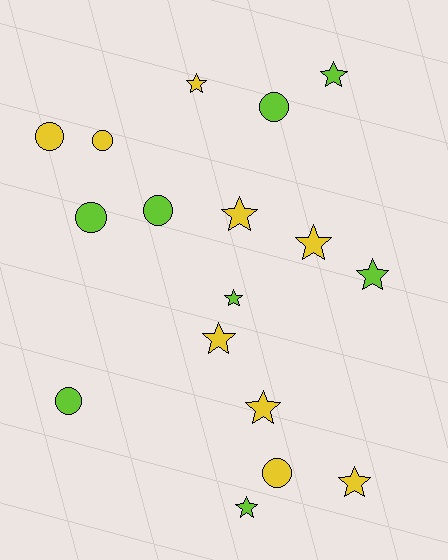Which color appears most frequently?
Yellow, with 9 objects.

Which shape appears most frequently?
Star, with 10 objects.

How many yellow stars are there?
There are 6 yellow stars.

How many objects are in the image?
There are 17 objects.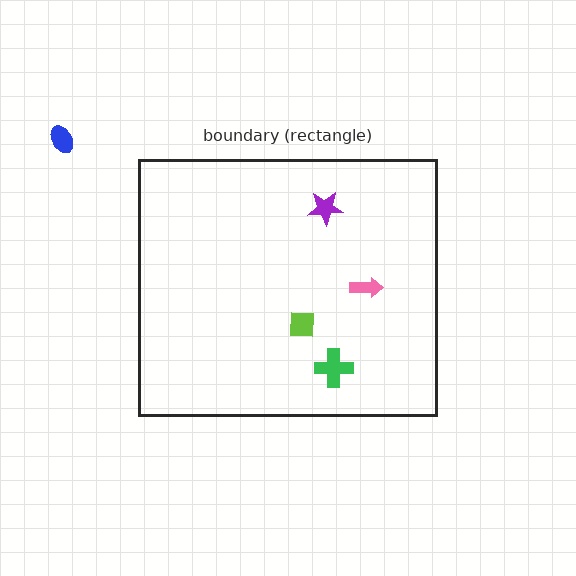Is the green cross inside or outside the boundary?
Inside.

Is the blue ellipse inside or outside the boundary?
Outside.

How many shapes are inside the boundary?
4 inside, 1 outside.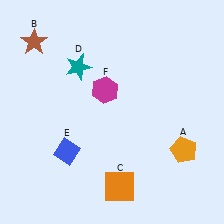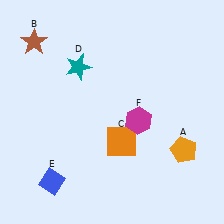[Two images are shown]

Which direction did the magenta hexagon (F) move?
The magenta hexagon (F) moved right.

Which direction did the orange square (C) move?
The orange square (C) moved up.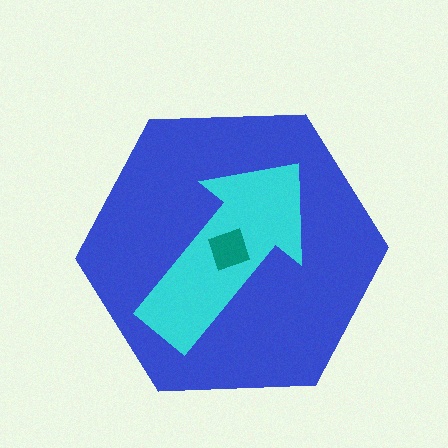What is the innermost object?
The teal diamond.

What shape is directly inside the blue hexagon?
The cyan arrow.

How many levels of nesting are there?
3.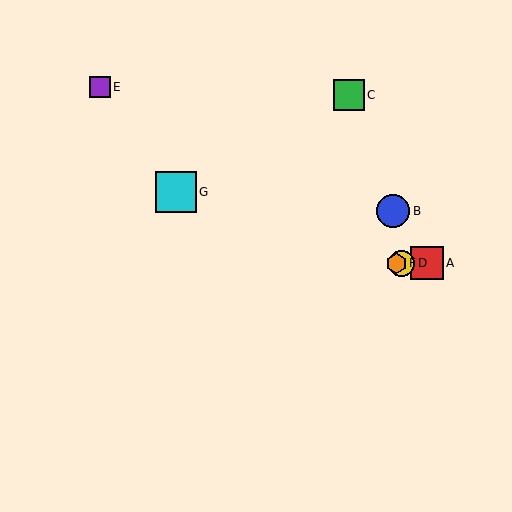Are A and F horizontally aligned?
Yes, both are at y≈263.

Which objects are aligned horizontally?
Objects A, D, F are aligned horizontally.